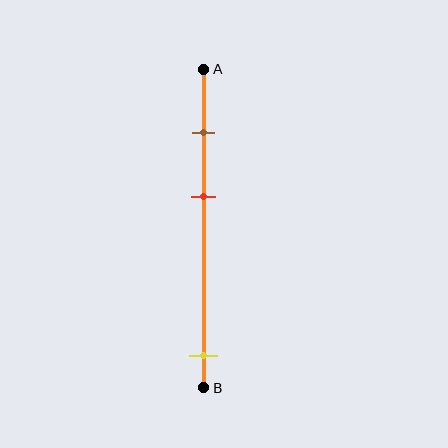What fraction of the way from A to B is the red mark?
The red mark is approximately 40% (0.4) of the way from A to B.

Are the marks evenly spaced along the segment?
No, the marks are not evenly spaced.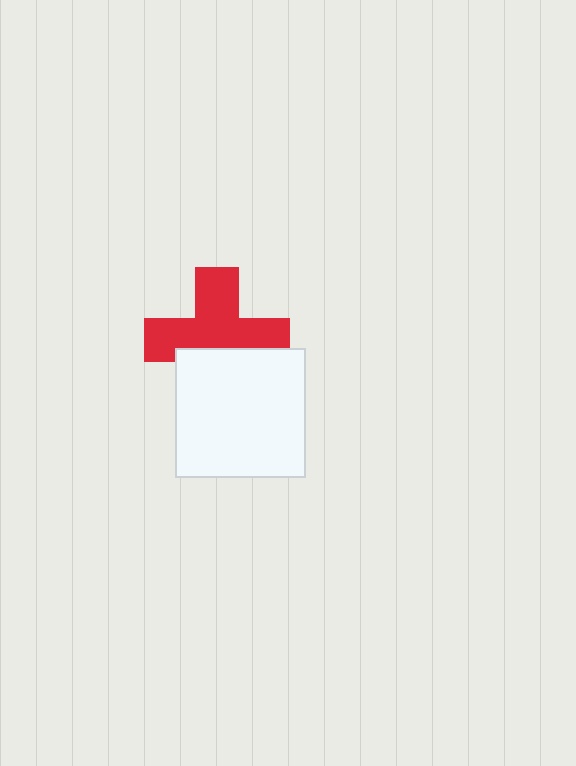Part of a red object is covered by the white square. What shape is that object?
It is a cross.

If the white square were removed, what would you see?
You would see the complete red cross.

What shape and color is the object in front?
The object in front is a white square.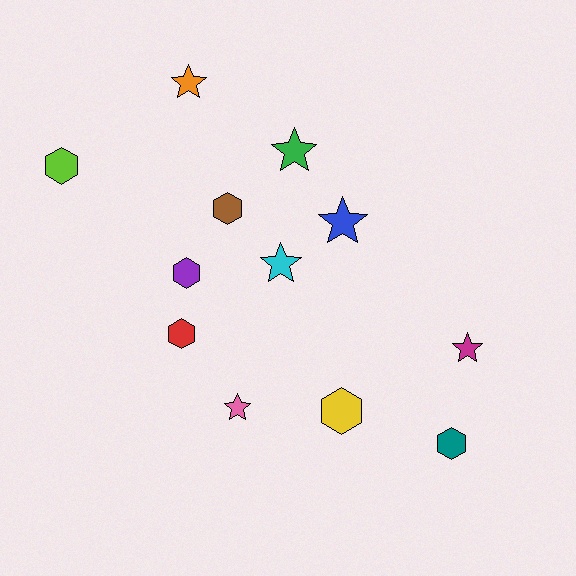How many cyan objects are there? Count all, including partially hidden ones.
There is 1 cyan object.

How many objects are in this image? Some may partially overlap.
There are 12 objects.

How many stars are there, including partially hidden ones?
There are 6 stars.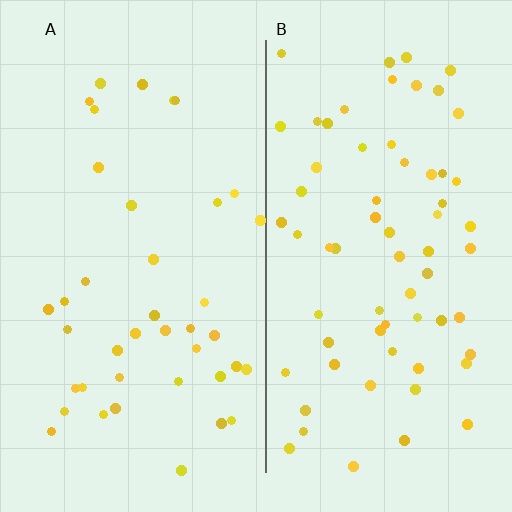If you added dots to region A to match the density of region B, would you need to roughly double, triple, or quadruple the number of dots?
Approximately double.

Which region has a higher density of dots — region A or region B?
B (the right).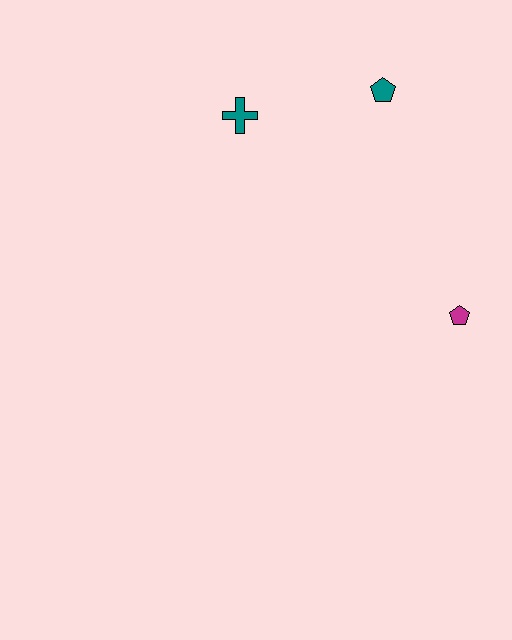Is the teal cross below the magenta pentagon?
No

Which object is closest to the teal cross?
The teal pentagon is closest to the teal cross.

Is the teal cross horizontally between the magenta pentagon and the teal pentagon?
No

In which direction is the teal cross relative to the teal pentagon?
The teal cross is to the left of the teal pentagon.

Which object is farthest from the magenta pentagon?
The teal cross is farthest from the magenta pentagon.